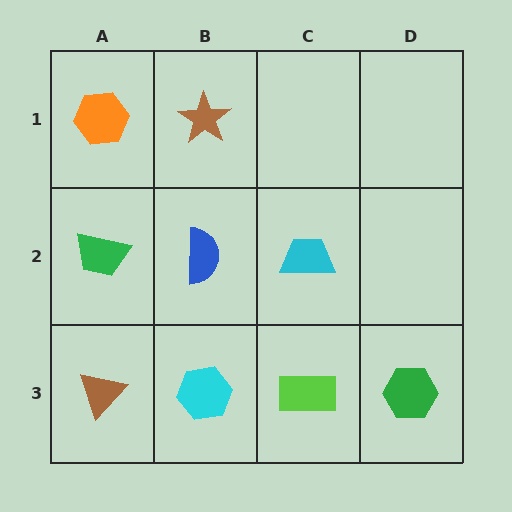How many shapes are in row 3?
4 shapes.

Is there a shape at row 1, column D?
No, that cell is empty.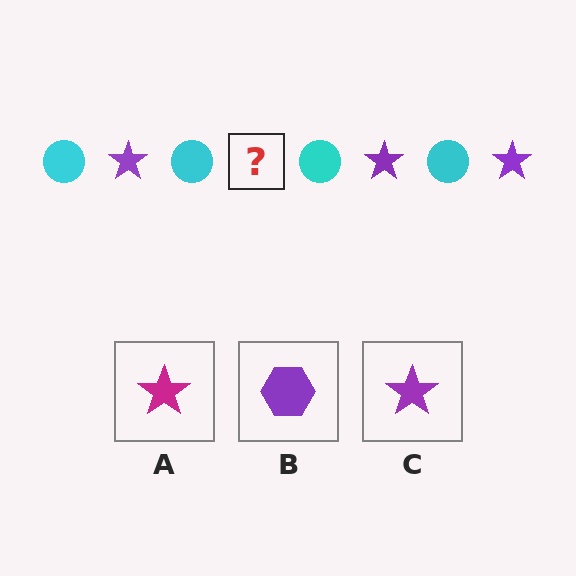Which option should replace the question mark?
Option C.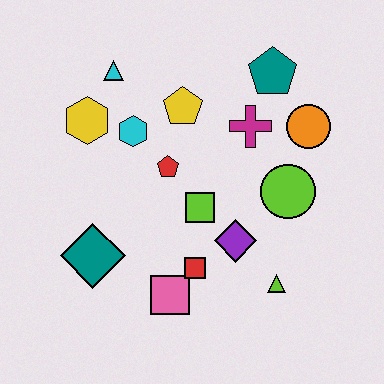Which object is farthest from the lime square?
The cyan triangle is farthest from the lime square.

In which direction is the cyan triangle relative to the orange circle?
The cyan triangle is to the left of the orange circle.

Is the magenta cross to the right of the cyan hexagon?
Yes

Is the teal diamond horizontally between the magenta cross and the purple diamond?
No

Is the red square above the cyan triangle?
No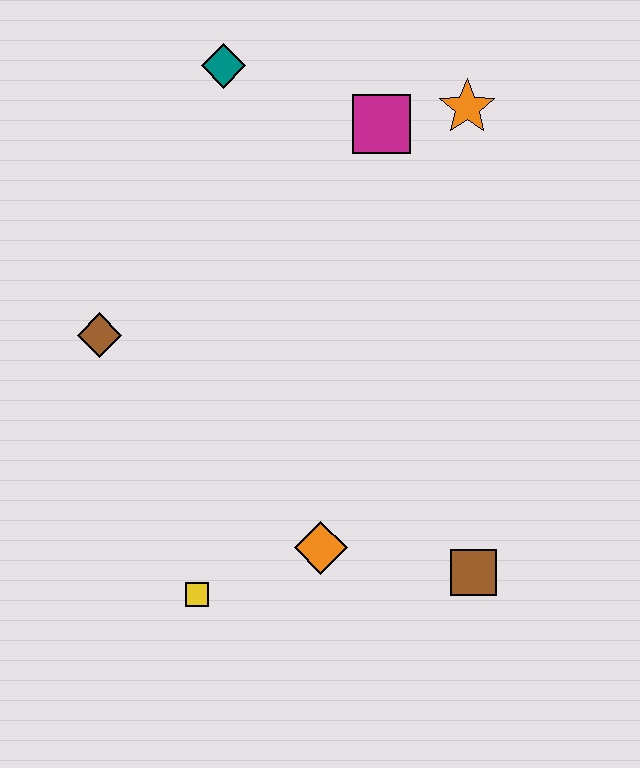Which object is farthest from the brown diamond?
The brown square is farthest from the brown diamond.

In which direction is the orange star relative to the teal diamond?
The orange star is to the right of the teal diamond.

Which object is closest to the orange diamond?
The yellow square is closest to the orange diamond.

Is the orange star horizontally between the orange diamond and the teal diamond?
No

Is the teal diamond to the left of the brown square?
Yes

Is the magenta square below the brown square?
No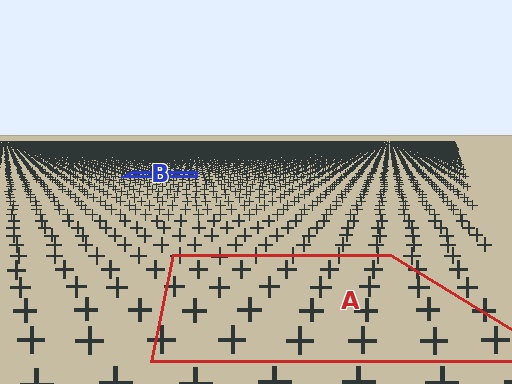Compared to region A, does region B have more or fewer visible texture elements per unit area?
Region B has more texture elements per unit area — they are packed more densely because it is farther away.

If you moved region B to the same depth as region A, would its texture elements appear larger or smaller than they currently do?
They would appear larger. At a closer depth, the same texture elements are projected at a bigger on-screen size.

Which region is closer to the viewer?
Region A is closer. The texture elements there are larger and more spread out.